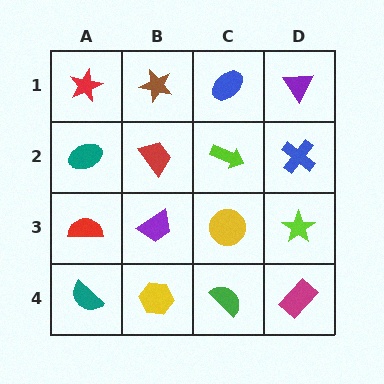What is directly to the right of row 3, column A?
A purple trapezoid.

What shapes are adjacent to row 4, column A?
A red semicircle (row 3, column A), a yellow hexagon (row 4, column B).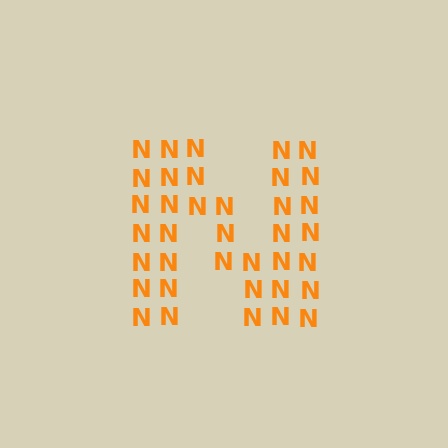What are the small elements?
The small elements are letter N's.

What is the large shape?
The large shape is the letter N.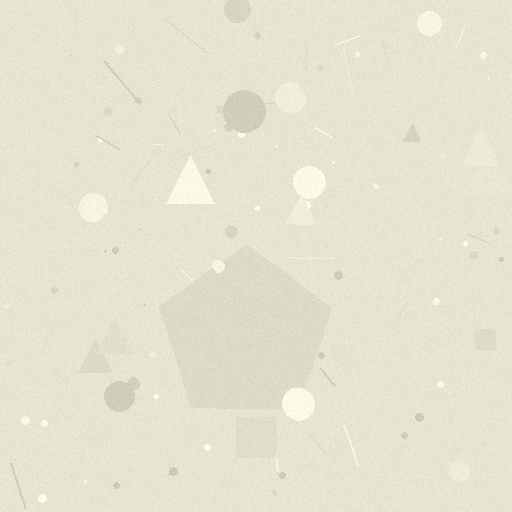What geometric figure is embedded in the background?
A pentagon is embedded in the background.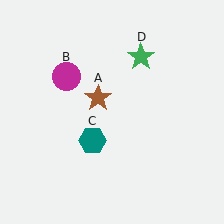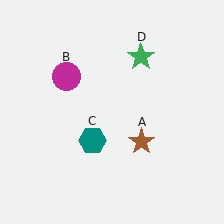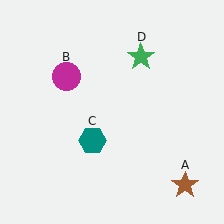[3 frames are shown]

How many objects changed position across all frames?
1 object changed position: brown star (object A).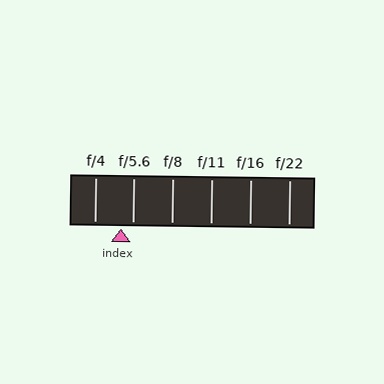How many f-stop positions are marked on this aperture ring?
There are 6 f-stop positions marked.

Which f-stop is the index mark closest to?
The index mark is closest to f/5.6.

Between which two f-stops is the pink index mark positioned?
The index mark is between f/4 and f/5.6.